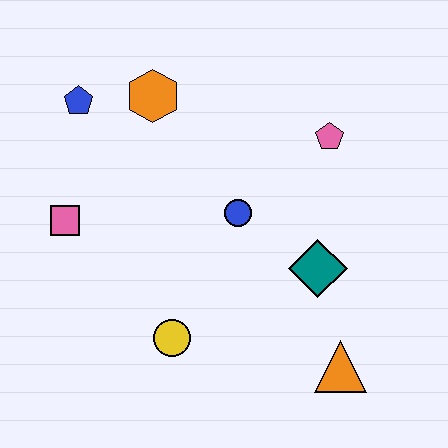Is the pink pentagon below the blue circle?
No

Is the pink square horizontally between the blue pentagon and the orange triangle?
No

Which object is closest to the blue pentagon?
The orange hexagon is closest to the blue pentagon.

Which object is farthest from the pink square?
The orange triangle is farthest from the pink square.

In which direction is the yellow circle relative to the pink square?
The yellow circle is below the pink square.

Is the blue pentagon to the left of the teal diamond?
Yes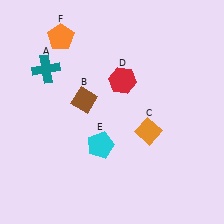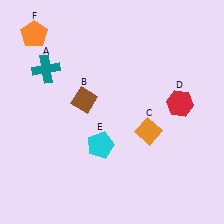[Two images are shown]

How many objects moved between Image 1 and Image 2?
2 objects moved between the two images.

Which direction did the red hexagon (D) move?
The red hexagon (D) moved right.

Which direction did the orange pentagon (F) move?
The orange pentagon (F) moved left.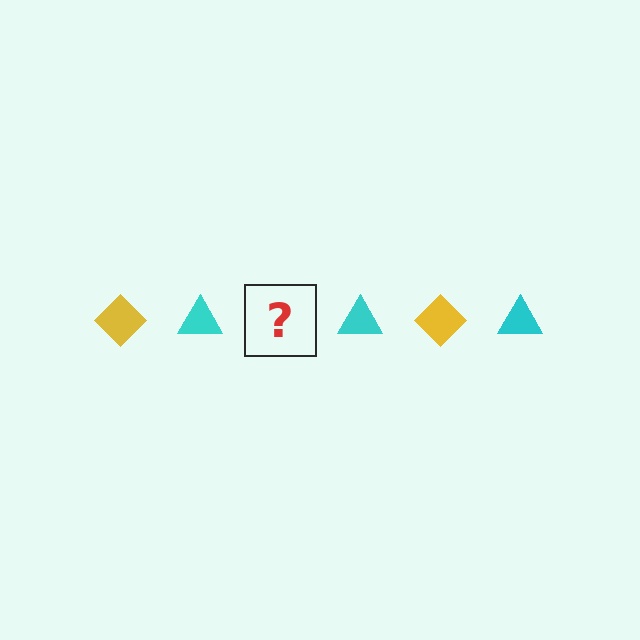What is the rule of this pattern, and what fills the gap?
The rule is that the pattern alternates between yellow diamond and cyan triangle. The gap should be filled with a yellow diamond.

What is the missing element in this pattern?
The missing element is a yellow diamond.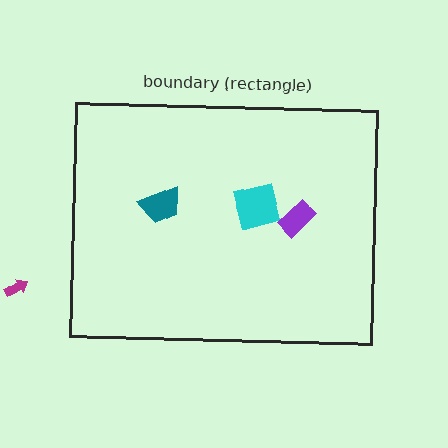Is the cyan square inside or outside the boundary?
Inside.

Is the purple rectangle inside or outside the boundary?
Inside.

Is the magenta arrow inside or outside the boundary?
Outside.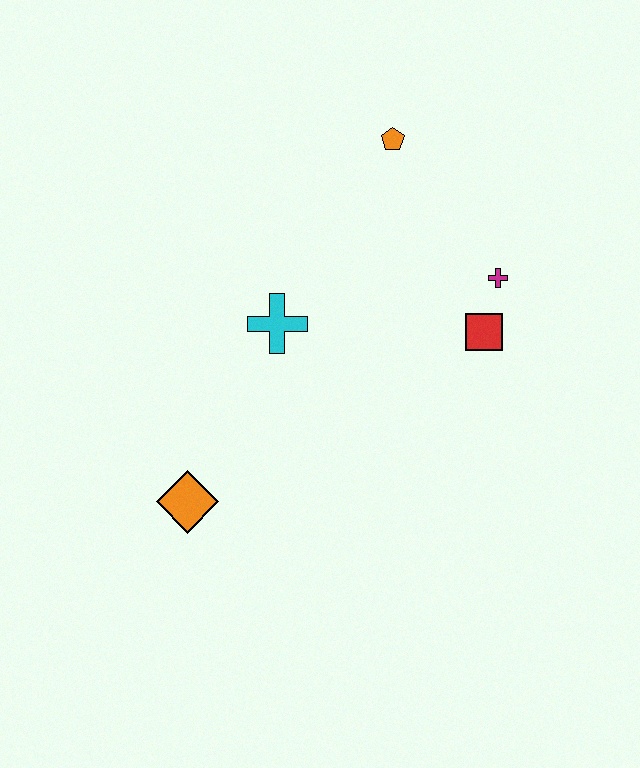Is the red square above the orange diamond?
Yes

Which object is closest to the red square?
The magenta cross is closest to the red square.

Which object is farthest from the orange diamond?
The orange pentagon is farthest from the orange diamond.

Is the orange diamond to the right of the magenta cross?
No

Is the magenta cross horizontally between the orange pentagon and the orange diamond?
No